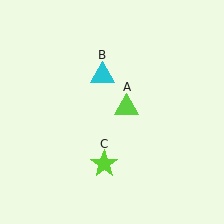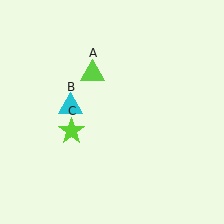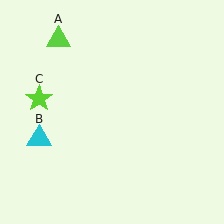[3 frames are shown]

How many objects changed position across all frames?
3 objects changed position: lime triangle (object A), cyan triangle (object B), lime star (object C).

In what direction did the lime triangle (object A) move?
The lime triangle (object A) moved up and to the left.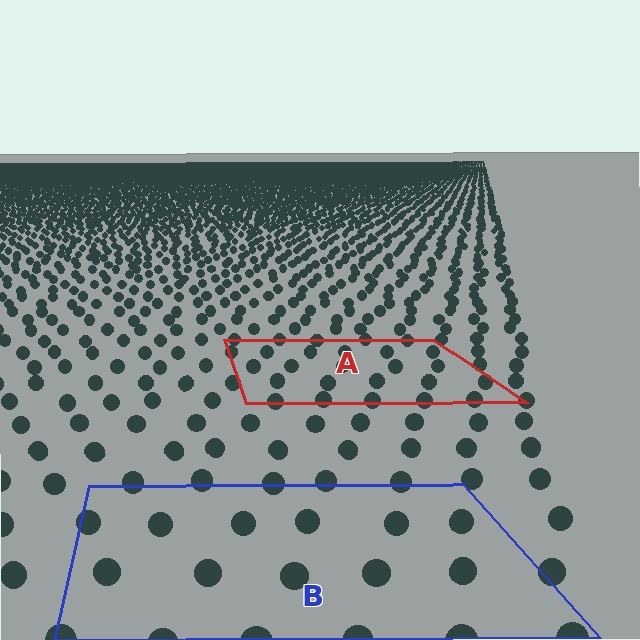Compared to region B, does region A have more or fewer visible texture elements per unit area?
Region A has more texture elements per unit area — they are packed more densely because it is farther away.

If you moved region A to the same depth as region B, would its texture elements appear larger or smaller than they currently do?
They would appear larger. At a closer depth, the same texture elements are projected at a bigger on-screen size.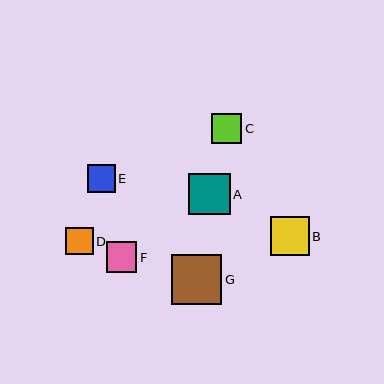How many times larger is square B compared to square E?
Square B is approximately 1.4 times the size of square E.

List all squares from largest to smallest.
From largest to smallest: G, A, B, F, C, E, D.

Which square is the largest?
Square G is the largest with a size of approximately 50 pixels.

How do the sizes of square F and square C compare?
Square F and square C are approximately the same size.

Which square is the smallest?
Square D is the smallest with a size of approximately 27 pixels.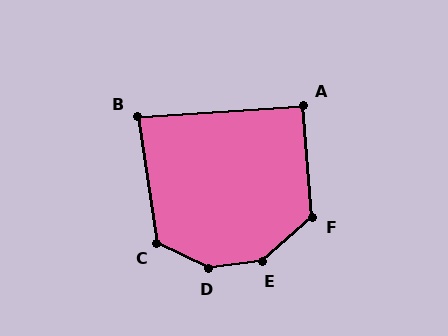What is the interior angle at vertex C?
Approximately 124 degrees (obtuse).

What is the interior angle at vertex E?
Approximately 145 degrees (obtuse).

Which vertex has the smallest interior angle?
B, at approximately 85 degrees.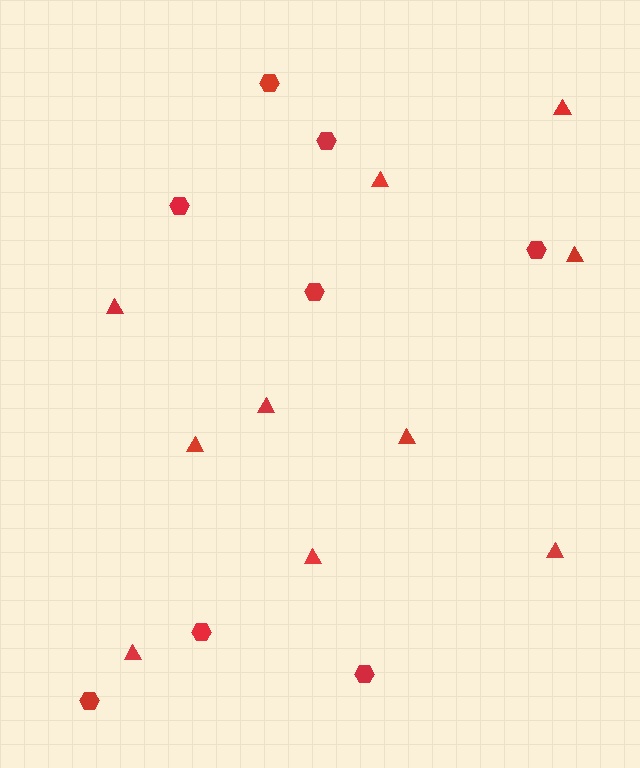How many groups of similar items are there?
There are 2 groups: one group of hexagons (8) and one group of triangles (10).